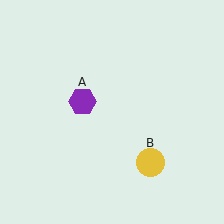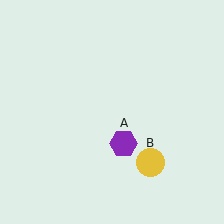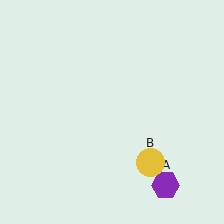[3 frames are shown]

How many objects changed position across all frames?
1 object changed position: purple hexagon (object A).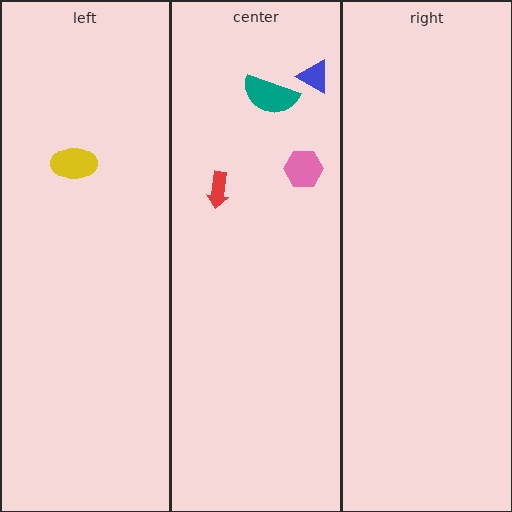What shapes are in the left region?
The yellow ellipse.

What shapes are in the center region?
The blue triangle, the pink hexagon, the red arrow, the teal semicircle.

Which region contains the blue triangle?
The center region.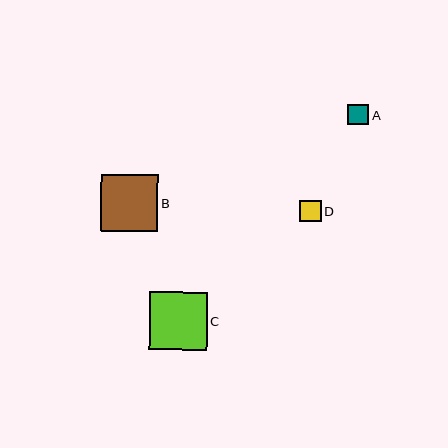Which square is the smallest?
Square A is the smallest with a size of approximately 21 pixels.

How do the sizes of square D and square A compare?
Square D and square A are approximately the same size.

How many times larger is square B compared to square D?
Square B is approximately 2.7 times the size of square D.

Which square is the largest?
Square C is the largest with a size of approximately 58 pixels.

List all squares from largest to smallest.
From largest to smallest: C, B, D, A.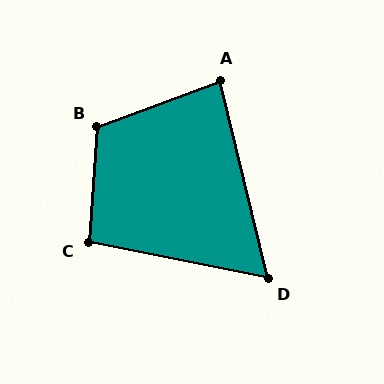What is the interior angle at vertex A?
Approximately 83 degrees (acute).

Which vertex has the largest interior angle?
B, at approximately 115 degrees.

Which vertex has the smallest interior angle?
D, at approximately 65 degrees.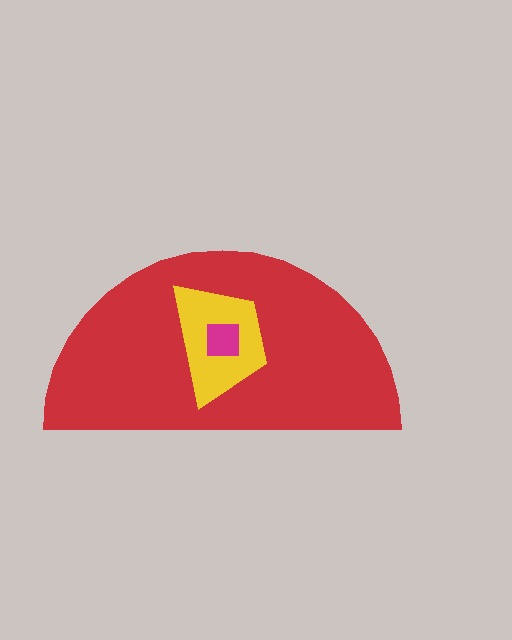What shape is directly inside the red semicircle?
The yellow trapezoid.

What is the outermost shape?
The red semicircle.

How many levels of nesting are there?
3.